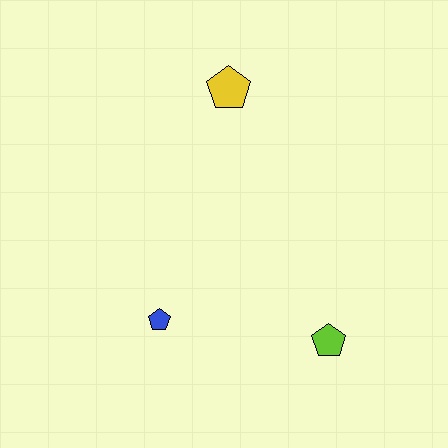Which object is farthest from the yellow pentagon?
The lime pentagon is farthest from the yellow pentagon.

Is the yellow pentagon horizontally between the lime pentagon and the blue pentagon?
Yes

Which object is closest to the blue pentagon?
The lime pentagon is closest to the blue pentagon.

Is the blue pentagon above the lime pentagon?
Yes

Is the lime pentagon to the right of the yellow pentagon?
Yes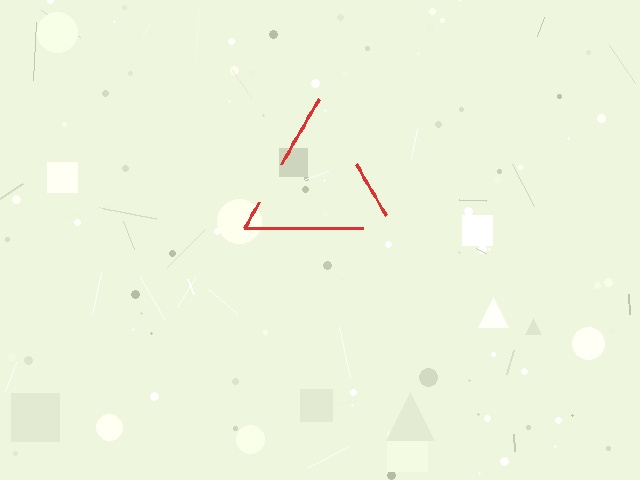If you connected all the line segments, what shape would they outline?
They would outline a triangle.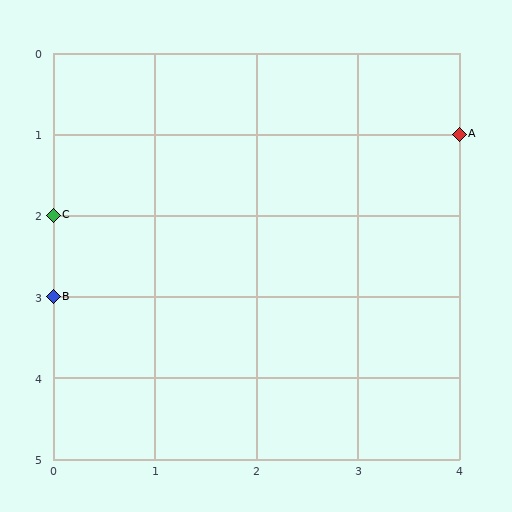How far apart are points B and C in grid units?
Points B and C are 1 row apart.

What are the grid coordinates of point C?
Point C is at grid coordinates (0, 2).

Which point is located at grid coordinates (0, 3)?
Point B is at (0, 3).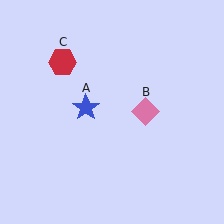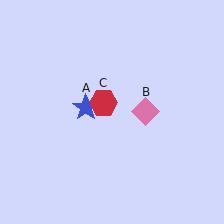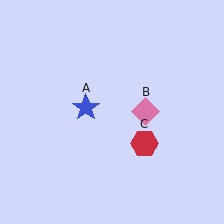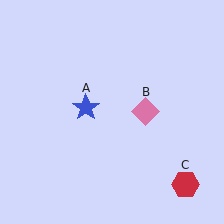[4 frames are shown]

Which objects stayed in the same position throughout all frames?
Blue star (object A) and pink diamond (object B) remained stationary.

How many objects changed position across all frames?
1 object changed position: red hexagon (object C).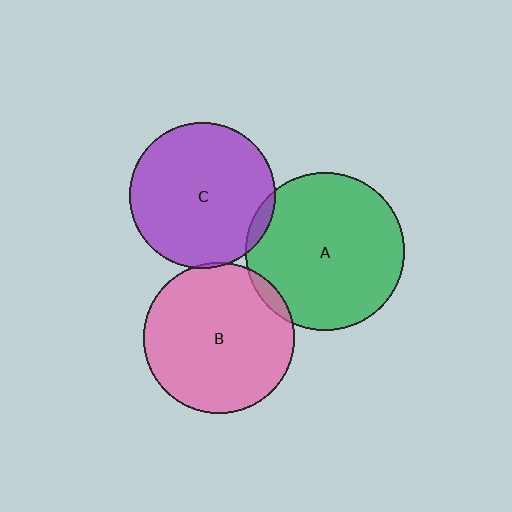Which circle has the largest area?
Circle A (green).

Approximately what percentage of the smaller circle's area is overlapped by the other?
Approximately 5%.